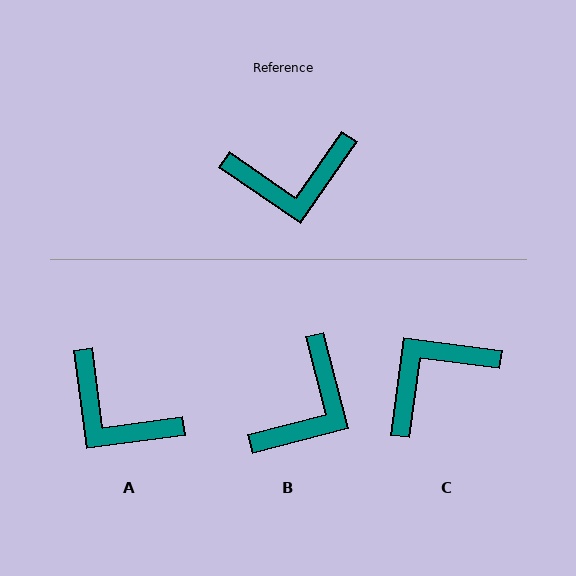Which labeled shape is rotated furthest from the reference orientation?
C, about 153 degrees away.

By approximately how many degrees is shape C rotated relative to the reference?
Approximately 153 degrees clockwise.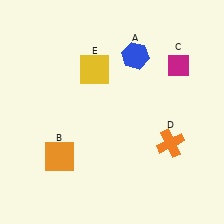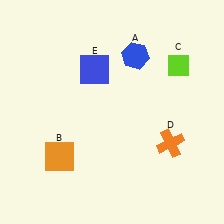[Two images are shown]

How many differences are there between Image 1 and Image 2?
There are 2 differences between the two images.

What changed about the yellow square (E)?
In Image 1, E is yellow. In Image 2, it changed to blue.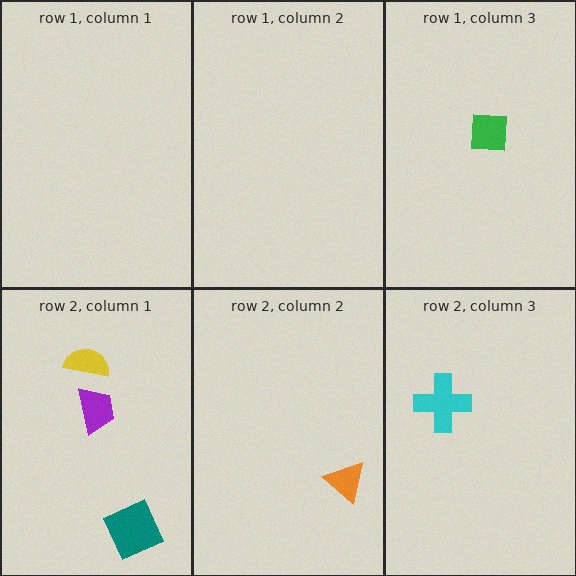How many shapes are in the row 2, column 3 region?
1.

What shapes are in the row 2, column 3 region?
The cyan cross.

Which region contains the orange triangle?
The row 2, column 2 region.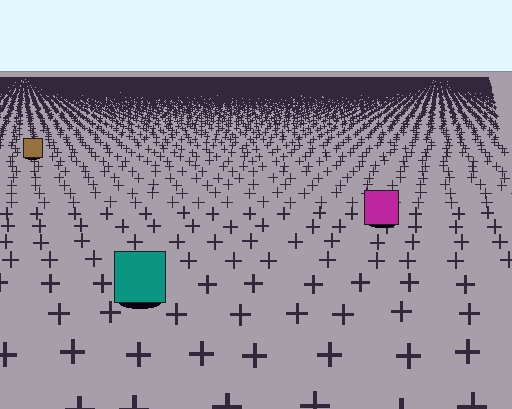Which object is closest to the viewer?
The teal square is closest. The texture marks near it are larger and more spread out.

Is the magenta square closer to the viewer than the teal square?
No. The teal square is closer — you can tell from the texture gradient: the ground texture is coarser near it.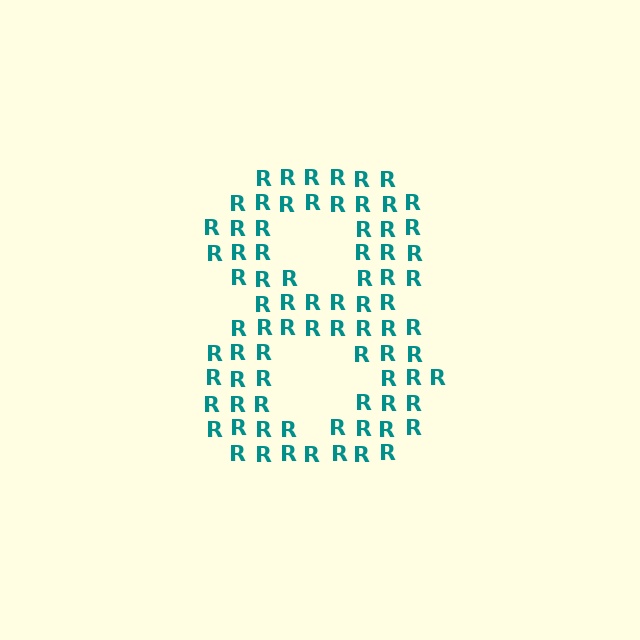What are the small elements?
The small elements are letter R's.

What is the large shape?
The large shape is the digit 8.